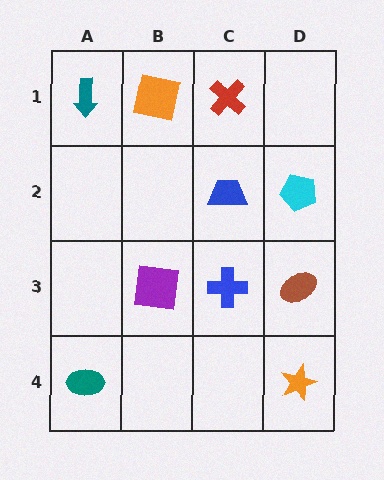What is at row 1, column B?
An orange square.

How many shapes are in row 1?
3 shapes.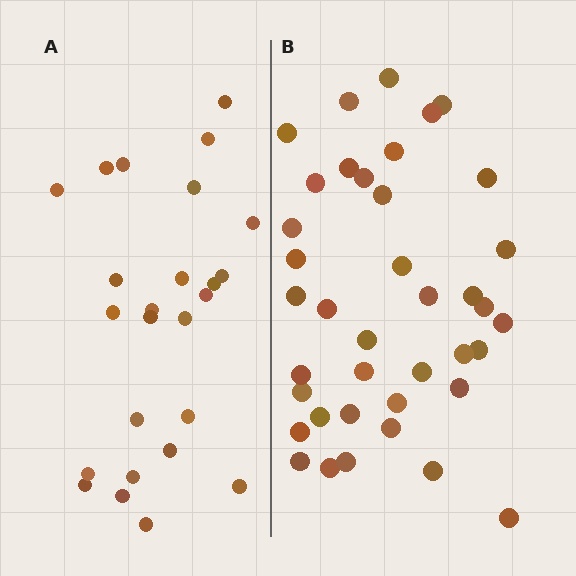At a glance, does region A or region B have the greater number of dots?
Region B (the right region) has more dots.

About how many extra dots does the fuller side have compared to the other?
Region B has approximately 15 more dots than region A.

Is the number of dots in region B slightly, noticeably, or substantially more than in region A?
Region B has substantially more. The ratio is roughly 1.6 to 1.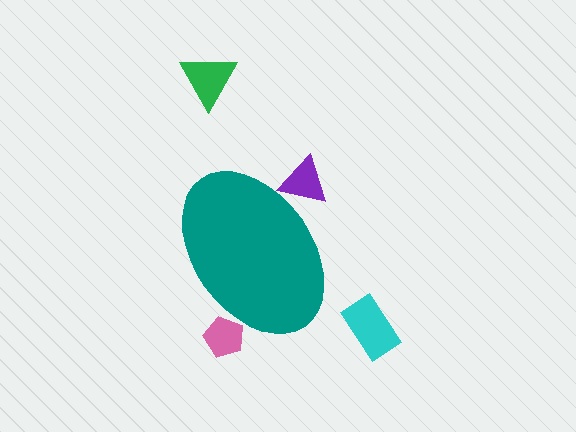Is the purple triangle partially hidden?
Yes, the purple triangle is partially hidden behind the teal ellipse.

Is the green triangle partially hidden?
No, the green triangle is fully visible.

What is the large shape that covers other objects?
A teal ellipse.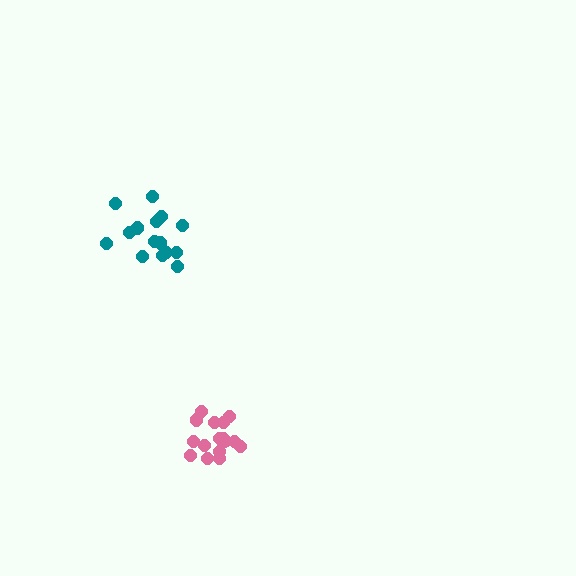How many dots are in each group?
Group 1: 16 dots, Group 2: 16 dots (32 total).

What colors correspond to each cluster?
The clusters are colored: teal, pink.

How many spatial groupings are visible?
There are 2 spatial groupings.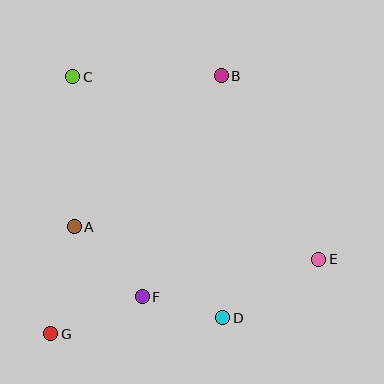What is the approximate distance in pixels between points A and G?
The distance between A and G is approximately 110 pixels.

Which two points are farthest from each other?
Points B and G are farthest from each other.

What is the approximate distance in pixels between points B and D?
The distance between B and D is approximately 242 pixels.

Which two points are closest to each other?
Points D and F are closest to each other.